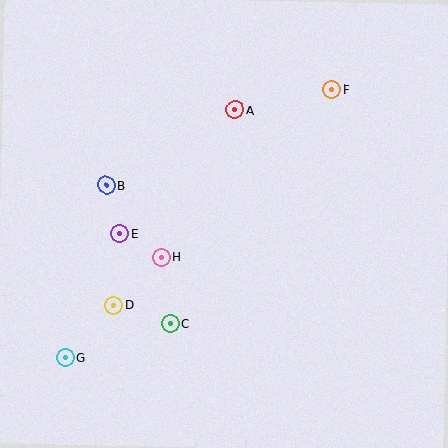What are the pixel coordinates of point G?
Point G is at (66, 358).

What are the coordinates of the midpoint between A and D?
The midpoint between A and D is at (174, 208).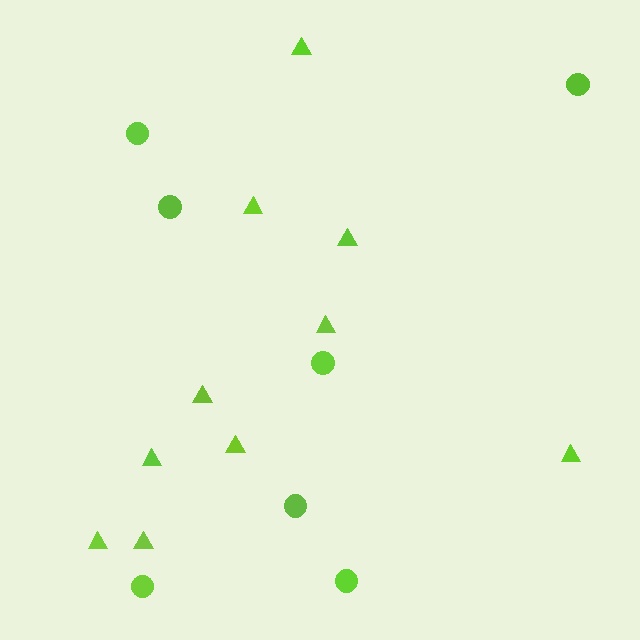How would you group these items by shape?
There are 2 groups: one group of circles (7) and one group of triangles (10).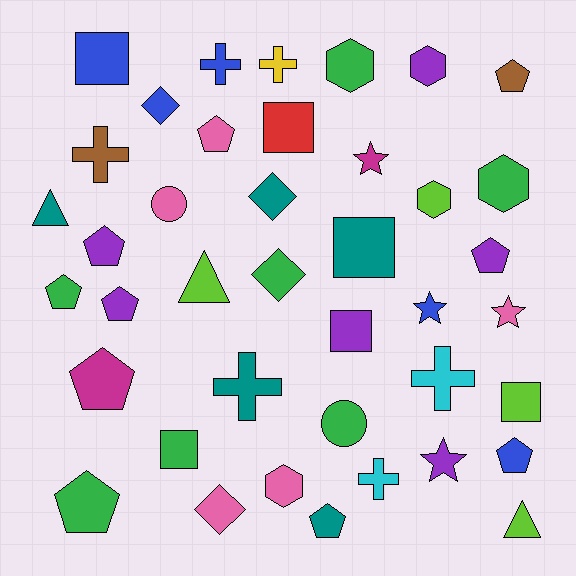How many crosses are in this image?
There are 6 crosses.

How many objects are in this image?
There are 40 objects.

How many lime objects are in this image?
There are 4 lime objects.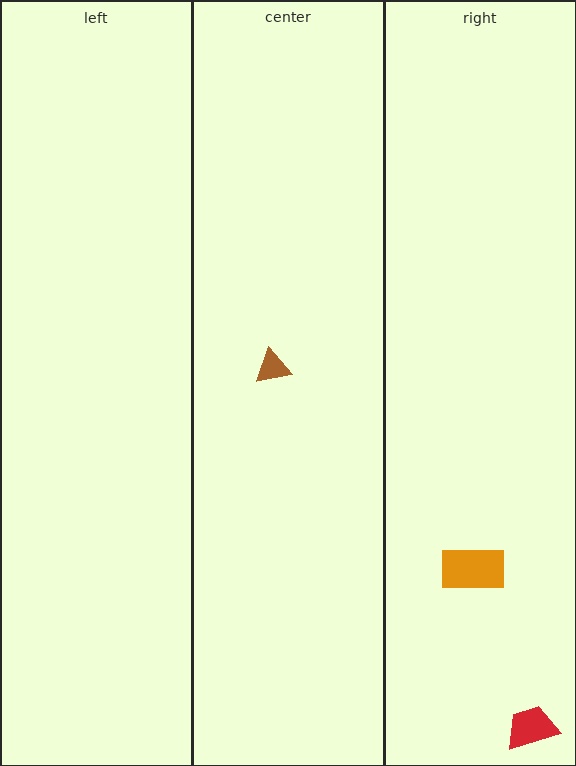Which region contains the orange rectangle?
The right region.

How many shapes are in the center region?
1.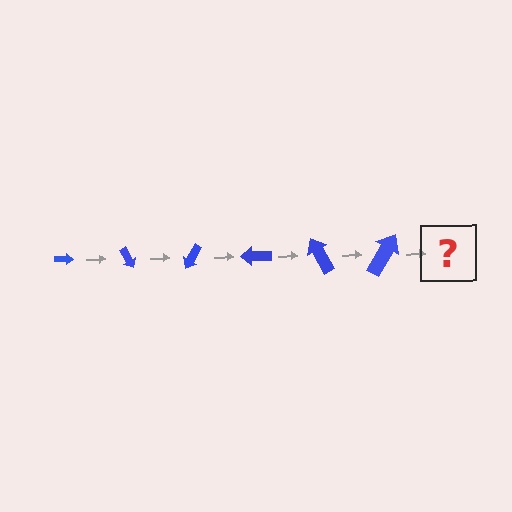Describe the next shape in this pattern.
It should be an arrow, larger than the previous one and rotated 360 degrees from the start.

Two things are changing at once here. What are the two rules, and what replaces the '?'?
The two rules are that the arrow grows larger each step and it rotates 60 degrees each step. The '?' should be an arrow, larger than the previous one and rotated 360 degrees from the start.